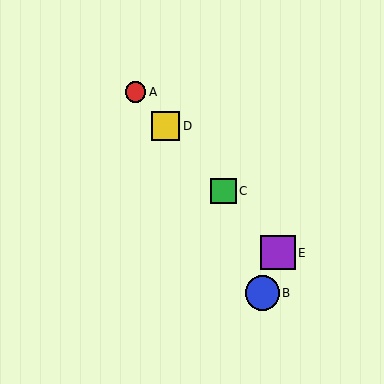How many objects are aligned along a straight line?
4 objects (A, C, D, E) are aligned along a straight line.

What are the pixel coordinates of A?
Object A is at (136, 92).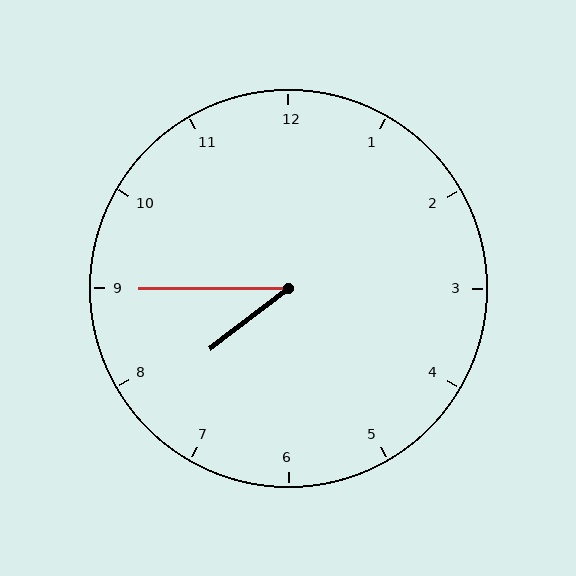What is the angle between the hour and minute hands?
Approximately 38 degrees.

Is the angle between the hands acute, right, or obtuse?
It is acute.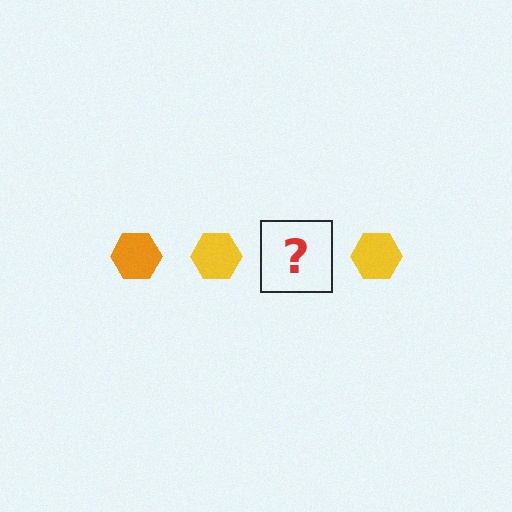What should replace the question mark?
The question mark should be replaced with an orange hexagon.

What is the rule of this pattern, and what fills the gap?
The rule is that the pattern cycles through orange, yellow hexagons. The gap should be filled with an orange hexagon.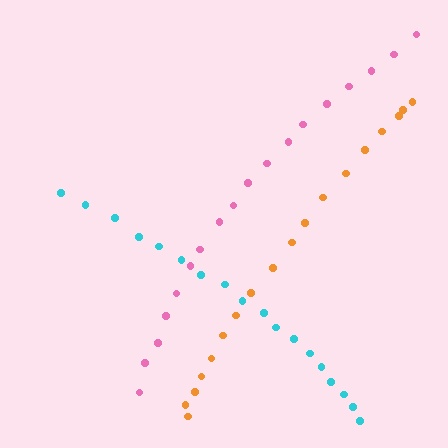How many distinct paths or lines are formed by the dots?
There are 3 distinct paths.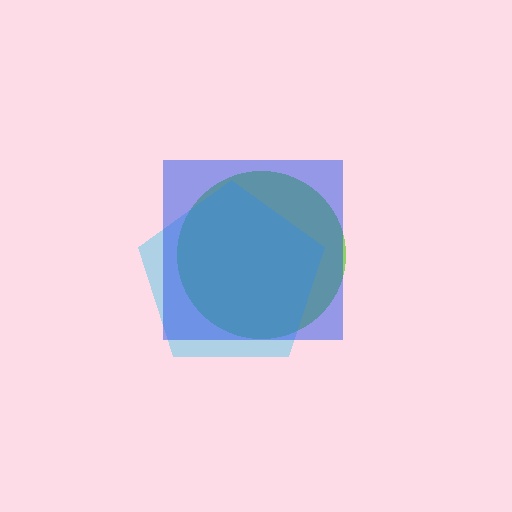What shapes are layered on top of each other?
The layered shapes are: a lime circle, a cyan pentagon, a blue square.